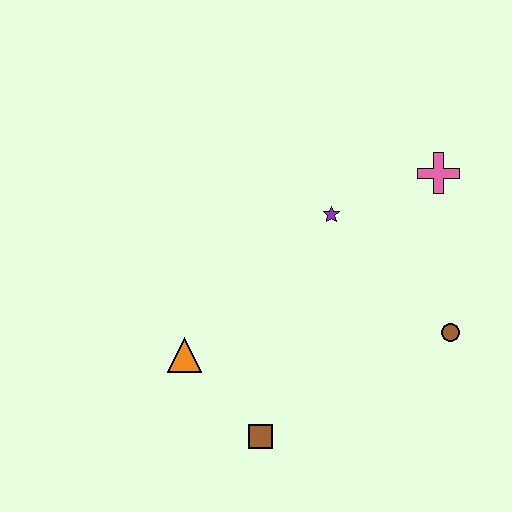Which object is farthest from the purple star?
The brown square is farthest from the purple star.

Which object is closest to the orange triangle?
The brown square is closest to the orange triangle.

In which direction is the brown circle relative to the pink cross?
The brown circle is below the pink cross.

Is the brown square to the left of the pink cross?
Yes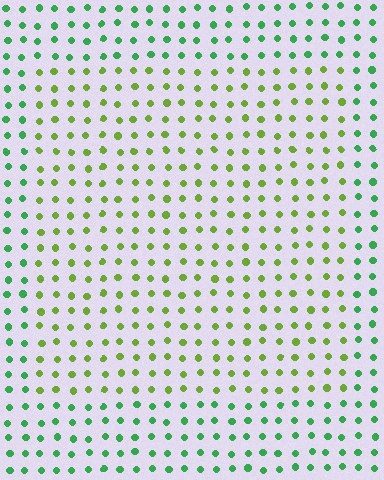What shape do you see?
I see a rectangle.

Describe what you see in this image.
The image is filled with small green elements in a uniform arrangement. A rectangle-shaped region is visible where the elements are tinted to a slightly different hue, forming a subtle color boundary.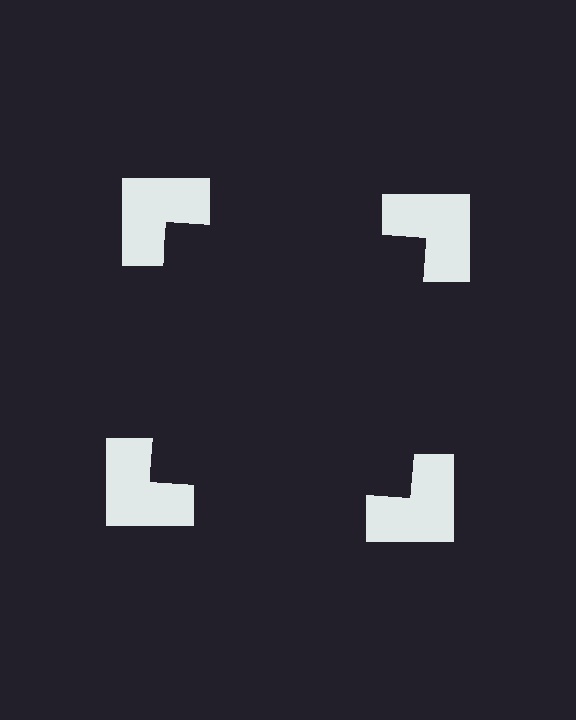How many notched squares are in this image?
There are 4 — one at each vertex of the illusory square.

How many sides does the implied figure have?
4 sides.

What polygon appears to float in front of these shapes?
An illusory square — its edges are inferred from the aligned wedge cuts in the notched squares, not physically drawn.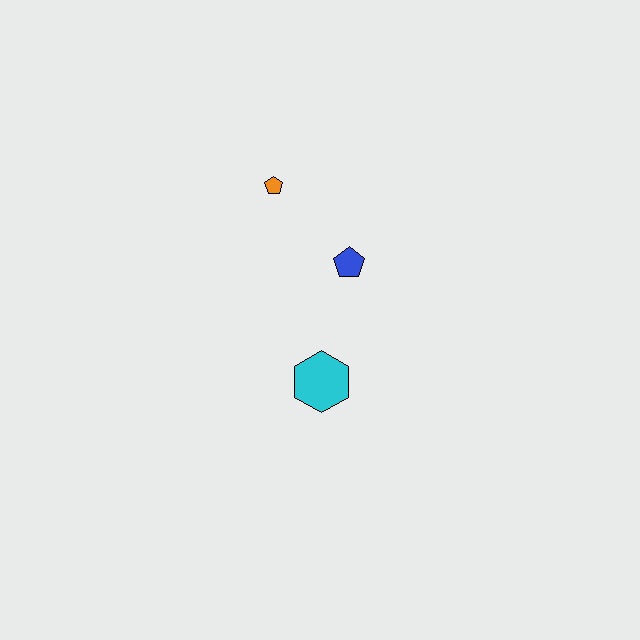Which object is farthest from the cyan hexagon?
The orange pentagon is farthest from the cyan hexagon.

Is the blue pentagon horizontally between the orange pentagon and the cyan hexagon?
No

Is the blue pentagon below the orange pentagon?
Yes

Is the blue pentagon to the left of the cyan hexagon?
No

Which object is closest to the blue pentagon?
The orange pentagon is closest to the blue pentagon.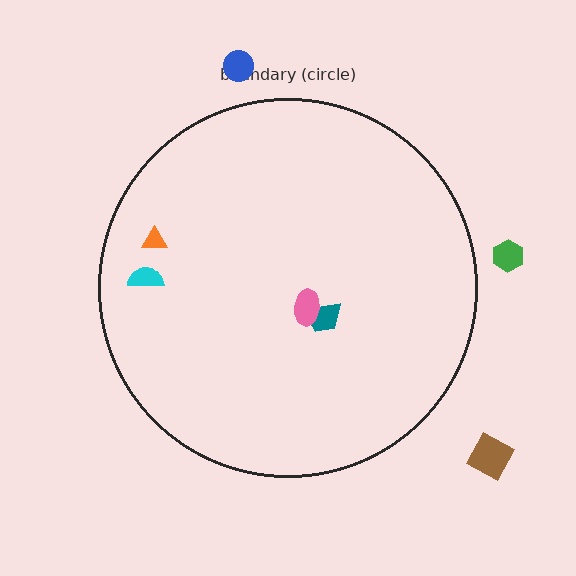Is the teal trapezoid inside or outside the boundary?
Inside.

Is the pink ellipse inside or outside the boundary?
Inside.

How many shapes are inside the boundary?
4 inside, 3 outside.